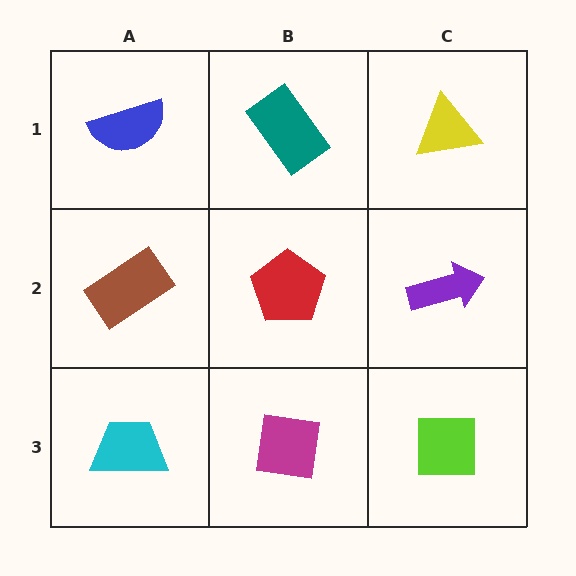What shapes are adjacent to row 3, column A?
A brown rectangle (row 2, column A), a magenta square (row 3, column B).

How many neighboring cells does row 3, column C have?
2.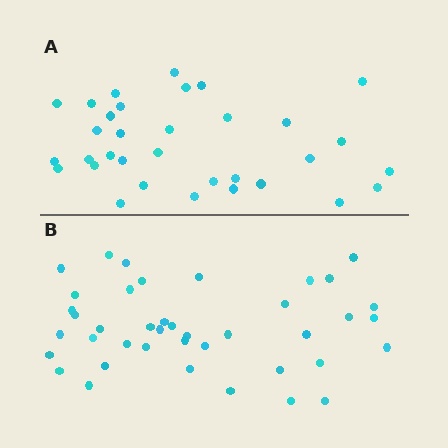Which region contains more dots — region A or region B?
Region B (the bottom region) has more dots.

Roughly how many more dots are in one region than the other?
Region B has roughly 8 or so more dots than region A.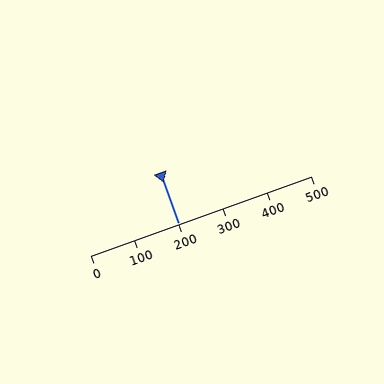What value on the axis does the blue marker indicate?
The marker indicates approximately 200.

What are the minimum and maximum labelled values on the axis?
The axis runs from 0 to 500.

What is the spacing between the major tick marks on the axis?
The major ticks are spaced 100 apart.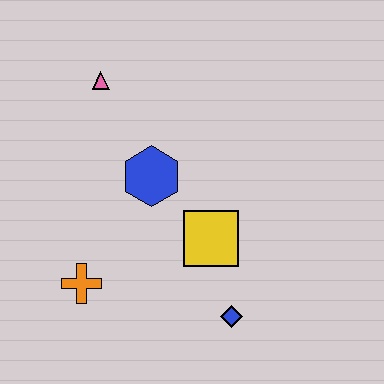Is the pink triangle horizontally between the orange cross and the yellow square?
Yes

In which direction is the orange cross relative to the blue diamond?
The orange cross is to the left of the blue diamond.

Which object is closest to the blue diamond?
The yellow square is closest to the blue diamond.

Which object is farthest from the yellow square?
The pink triangle is farthest from the yellow square.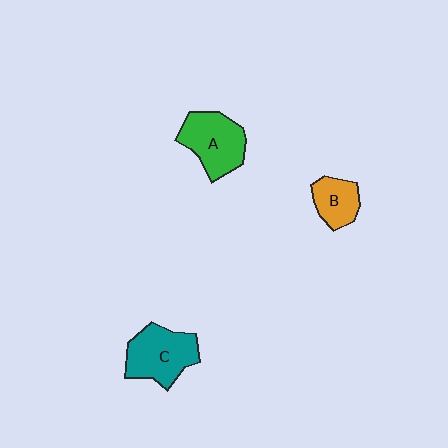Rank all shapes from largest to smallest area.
From largest to smallest: C (teal), A (green), B (orange).